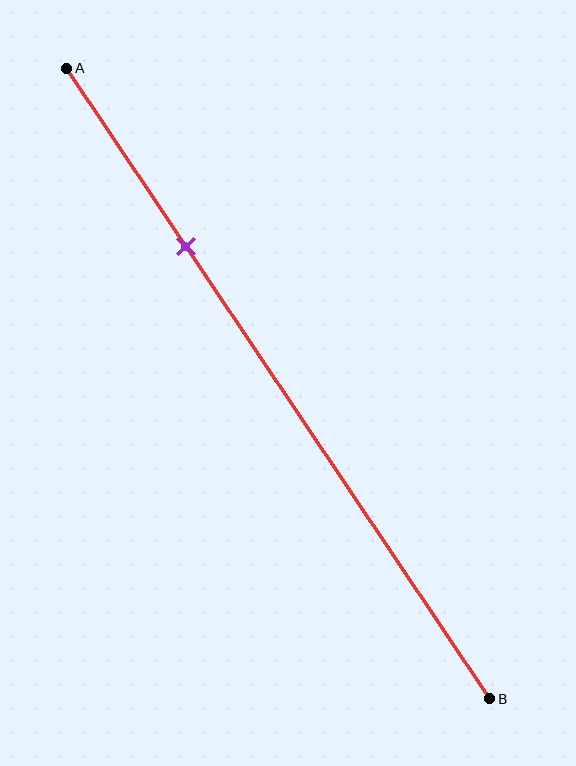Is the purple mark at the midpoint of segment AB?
No, the mark is at about 30% from A, not at the 50% midpoint.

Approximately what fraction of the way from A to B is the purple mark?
The purple mark is approximately 30% of the way from A to B.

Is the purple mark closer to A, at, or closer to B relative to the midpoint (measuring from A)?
The purple mark is closer to point A than the midpoint of segment AB.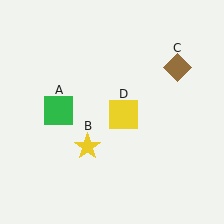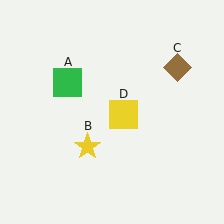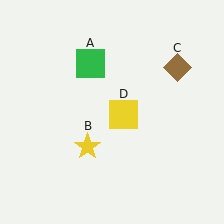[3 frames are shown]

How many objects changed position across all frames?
1 object changed position: green square (object A).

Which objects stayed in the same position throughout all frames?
Yellow star (object B) and brown diamond (object C) and yellow square (object D) remained stationary.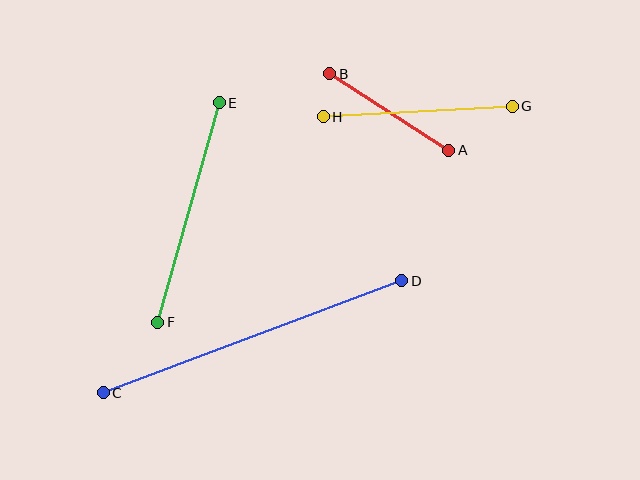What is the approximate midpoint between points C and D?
The midpoint is at approximately (252, 337) pixels.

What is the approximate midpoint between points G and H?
The midpoint is at approximately (418, 111) pixels.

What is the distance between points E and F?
The distance is approximately 228 pixels.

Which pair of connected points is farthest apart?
Points C and D are farthest apart.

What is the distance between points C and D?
The distance is approximately 319 pixels.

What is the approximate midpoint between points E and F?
The midpoint is at approximately (189, 212) pixels.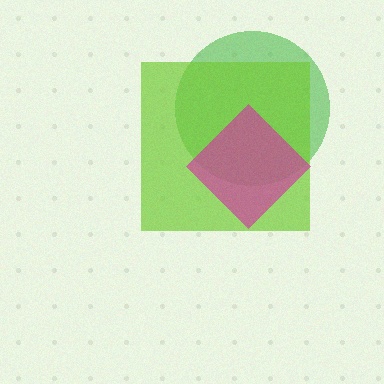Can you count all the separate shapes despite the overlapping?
Yes, there are 3 separate shapes.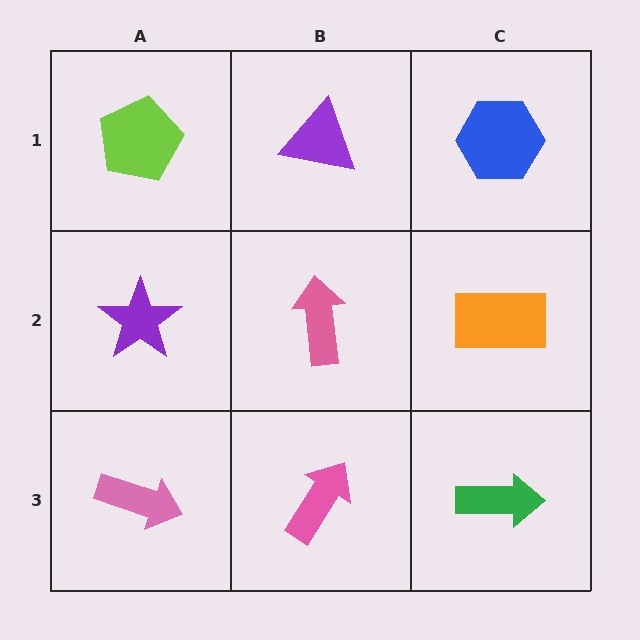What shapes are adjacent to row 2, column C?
A blue hexagon (row 1, column C), a green arrow (row 3, column C), a pink arrow (row 2, column B).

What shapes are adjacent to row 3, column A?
A purple star (row 2, column A), a pink arrow (row 3, column B).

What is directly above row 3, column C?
An orange rectangle.